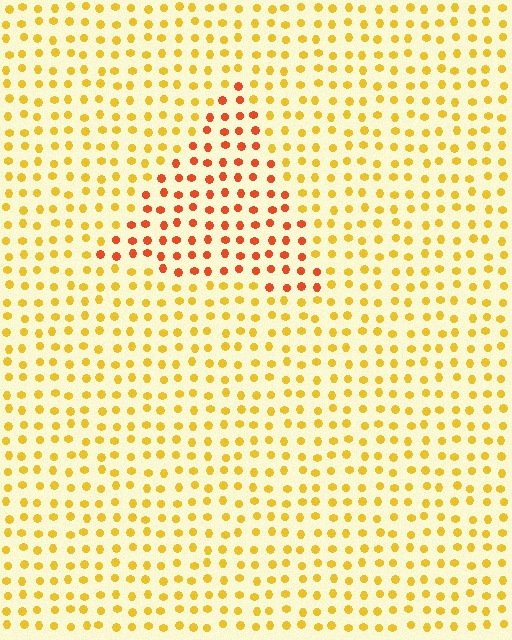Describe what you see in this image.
The image is filled with small yellow elements in a uniform arrangement. A triangle-shaped region is visible where the elements are tinted to a slightly different hue, forming a subtle color boundary.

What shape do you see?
I see a triangle.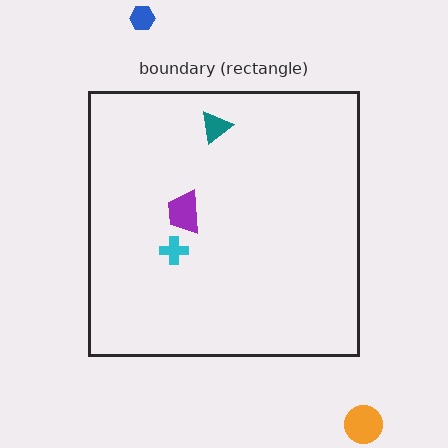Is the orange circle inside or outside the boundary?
Outside.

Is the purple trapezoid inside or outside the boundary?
Inside.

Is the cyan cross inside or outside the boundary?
Inside.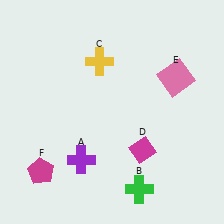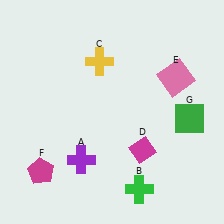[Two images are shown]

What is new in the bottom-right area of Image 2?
A green square (G) was added in the bottom-right area of Image 2.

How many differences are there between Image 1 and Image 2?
There is 1 difference between the two images.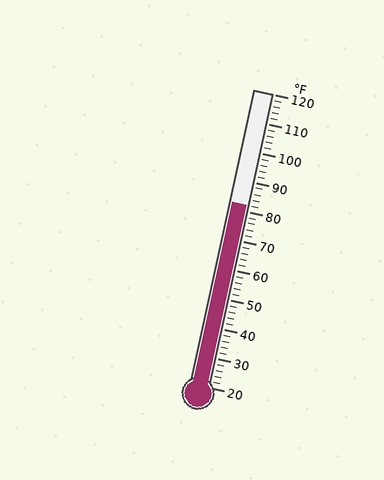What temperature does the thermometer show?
The thermometer shows approximately 82°F.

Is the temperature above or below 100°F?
The temperature is below 100°F.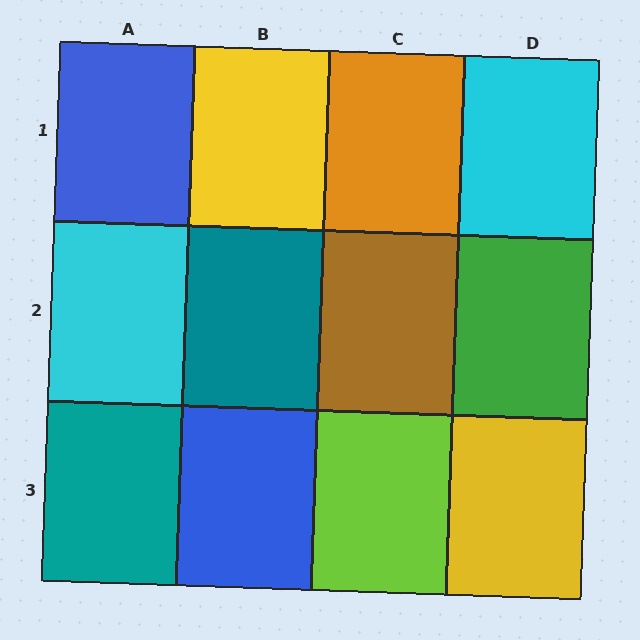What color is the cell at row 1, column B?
Yellow.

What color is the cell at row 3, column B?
Blue.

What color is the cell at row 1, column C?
Orange.